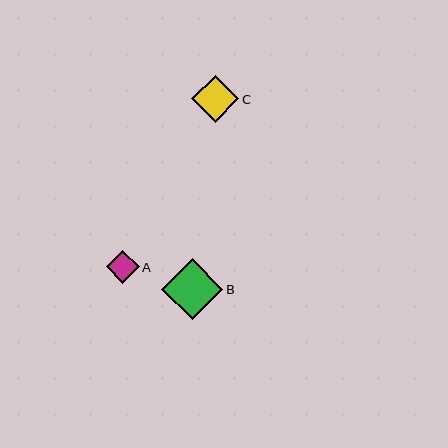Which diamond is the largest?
Diamond B is the largest with a size of approximately 61 pixels.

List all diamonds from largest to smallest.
From largest to smallest: B, C, A.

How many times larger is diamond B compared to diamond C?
Diamond B is approximately 1.3 times the size of diamond C.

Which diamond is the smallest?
Diamond A is the smallest with a size of approximately 33 pixels.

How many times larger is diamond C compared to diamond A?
Diamond C is approximately 1.4 times the size of diamond A.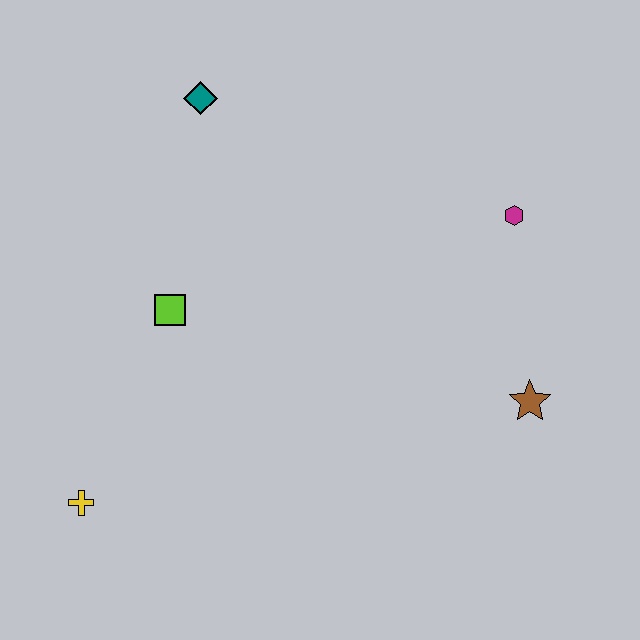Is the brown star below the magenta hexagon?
Yes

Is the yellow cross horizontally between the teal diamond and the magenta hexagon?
No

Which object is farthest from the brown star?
The yellow cross is farthest from the brown star.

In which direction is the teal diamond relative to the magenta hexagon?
The teal diamond is to the left of the magenta hexagon.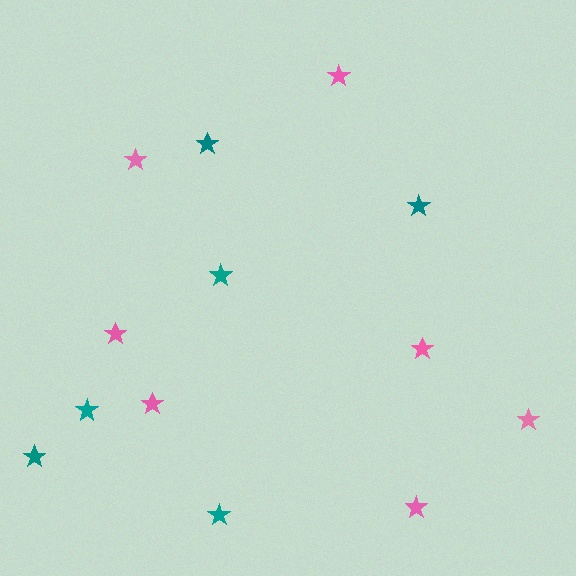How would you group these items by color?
There are 2 groups: one group of pink stars (7) and one group of teal stars (6).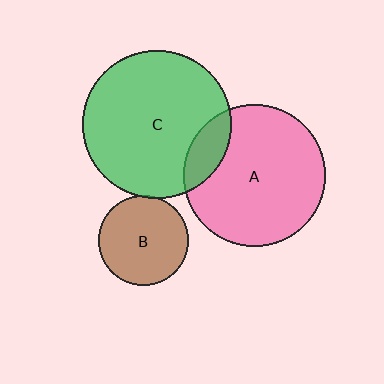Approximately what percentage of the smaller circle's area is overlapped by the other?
Approximately 5%.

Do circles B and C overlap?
Yes.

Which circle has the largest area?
Circle C (green).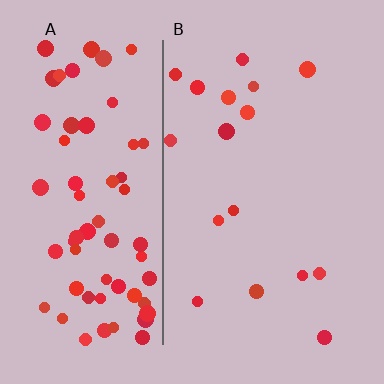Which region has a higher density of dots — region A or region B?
A (the left).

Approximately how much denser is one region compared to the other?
Approximately 4.2× — region A over region B.